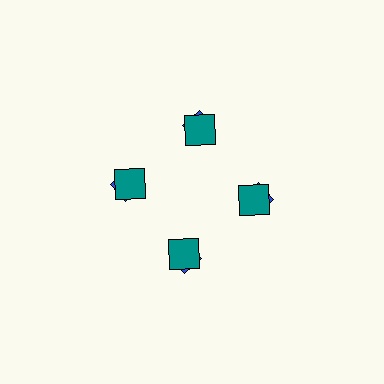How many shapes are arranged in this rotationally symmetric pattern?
There are 8 shapes, arranged in 4 groups of 2.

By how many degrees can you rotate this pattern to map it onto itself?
The pattern maps onto itself every 90 degrees of rotation.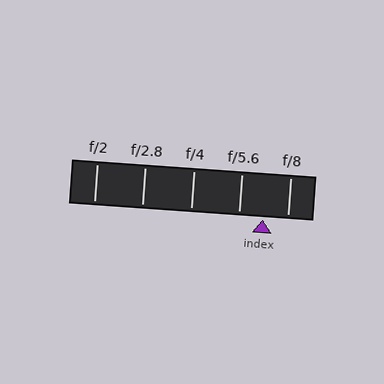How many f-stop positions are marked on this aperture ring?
There are 5 f-stop positions marked.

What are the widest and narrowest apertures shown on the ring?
The widest aperture shown is f/2 and the narrowest is f/8.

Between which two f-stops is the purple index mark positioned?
The index mark is between f/5.6 and f/8.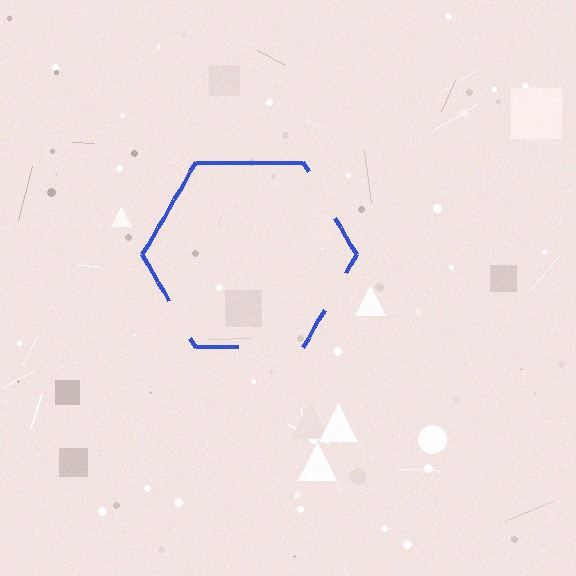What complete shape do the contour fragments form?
The contour fragments form a hexagon.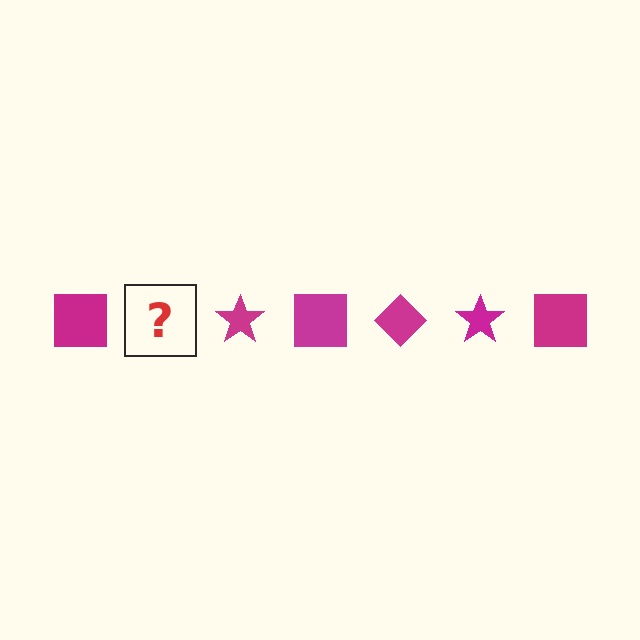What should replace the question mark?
The question mark should be replaced with a magenta diamond.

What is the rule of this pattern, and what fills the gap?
The rule is that the pattern cycles through square, diamond, star shapes in magenta. The gap should be filled with a magenta diamond.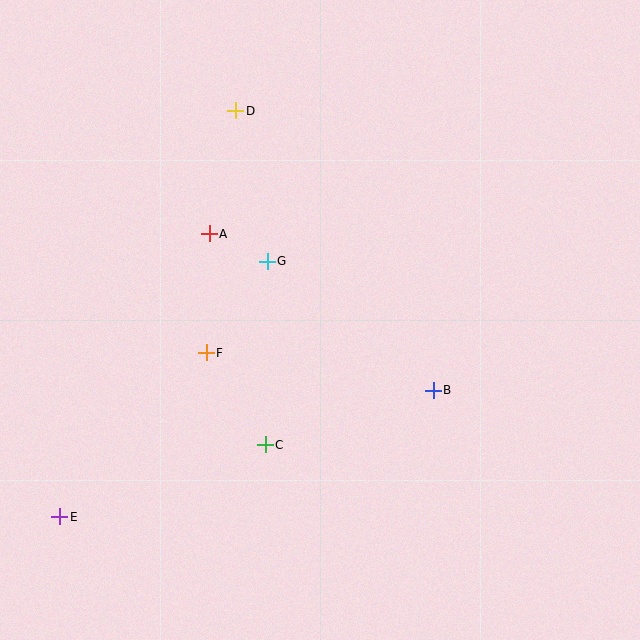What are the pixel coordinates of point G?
Point G is at (267, 261).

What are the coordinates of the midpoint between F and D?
The midpoint between F and D is at (221, 232).